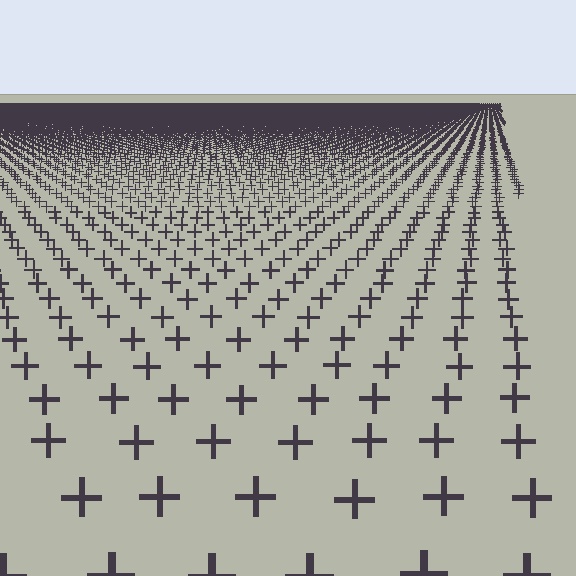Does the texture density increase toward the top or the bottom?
Density increases toward the top.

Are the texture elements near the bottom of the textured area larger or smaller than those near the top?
Larger. Near the bottom, elements are closer to the viewer and appear at a bigger on-screen size.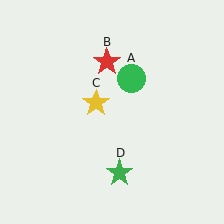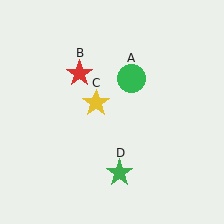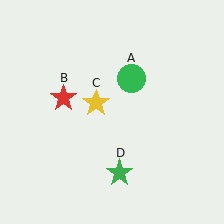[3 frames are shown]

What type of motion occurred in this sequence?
The red star (object B) rotated counterclockwise around the center of the scene.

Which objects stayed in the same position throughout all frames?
Green circle (object A) and yellow star (object C) and green star (object D) remained stationary.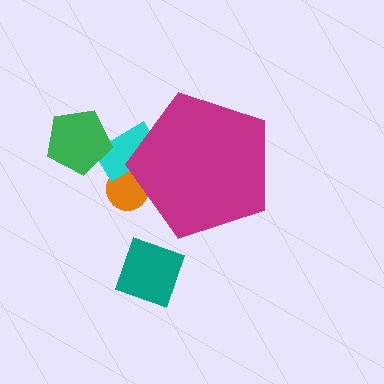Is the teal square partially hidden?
No, the teal square is fully visible.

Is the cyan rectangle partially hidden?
Yes, the cyan rectangle is partially hidden behind the magenta pentagon.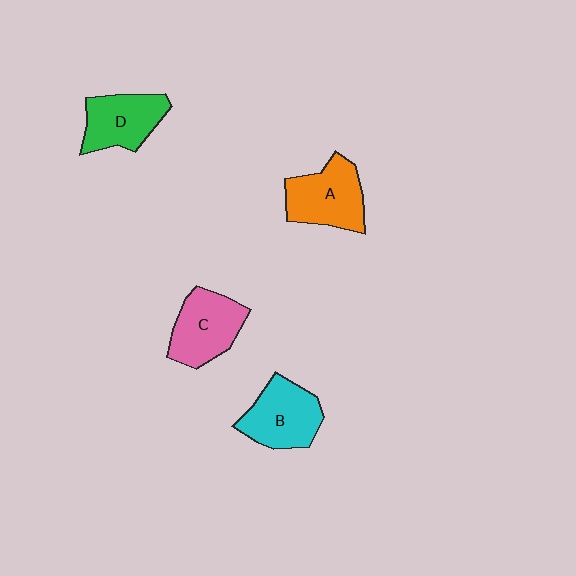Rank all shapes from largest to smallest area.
From largest to smallest: A (orange), B (cyan), C (pink), D (green).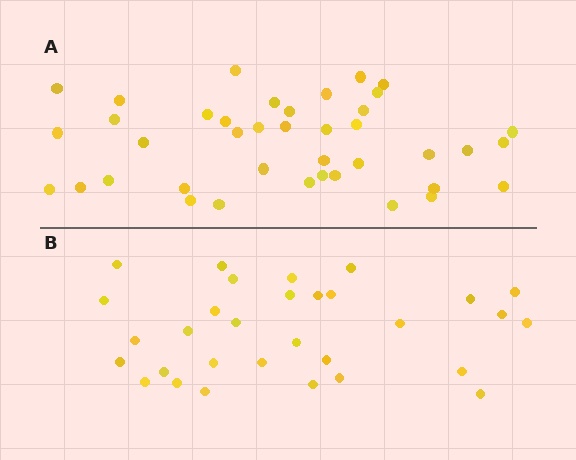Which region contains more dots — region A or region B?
Region A (the top region) has more dots.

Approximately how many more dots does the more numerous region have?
Region A has roughly 8 or so more dots than region B.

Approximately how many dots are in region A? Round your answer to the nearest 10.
About 40 dots.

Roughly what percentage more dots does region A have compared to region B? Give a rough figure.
About 30% more.